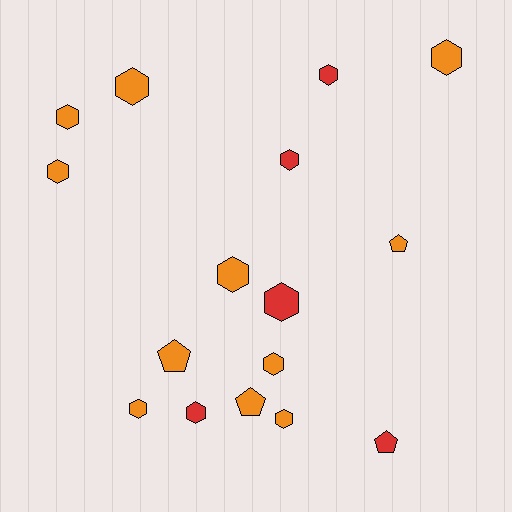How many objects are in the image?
There are 16 objects.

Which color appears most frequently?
Orange, with 11 objects.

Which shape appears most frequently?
Hexagon, with 12 objects.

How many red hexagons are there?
There are 4 red hexagons.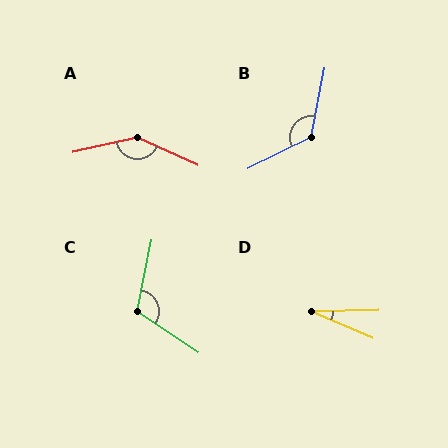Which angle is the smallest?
D, at approximately 24 degrees.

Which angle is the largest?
A, at approximately 143 degrees.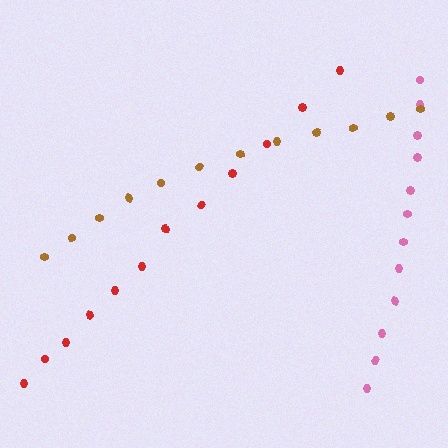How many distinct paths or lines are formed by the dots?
There are 3 distinct paths.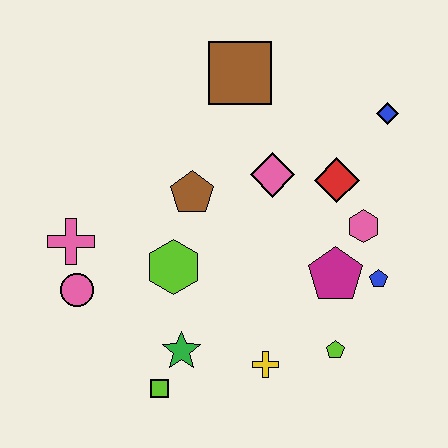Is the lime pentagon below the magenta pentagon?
Yes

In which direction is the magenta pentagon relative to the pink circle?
The magenta pentagon is to the right of the pink circle.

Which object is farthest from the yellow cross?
The brown square is farthest from the yellow cross.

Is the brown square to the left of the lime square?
No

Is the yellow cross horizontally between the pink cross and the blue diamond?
Yes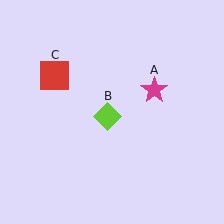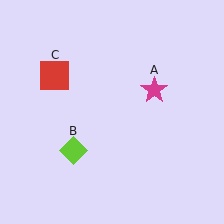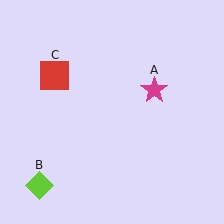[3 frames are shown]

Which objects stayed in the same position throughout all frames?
Magenta star (object A) and red square (object C) remained stationary.